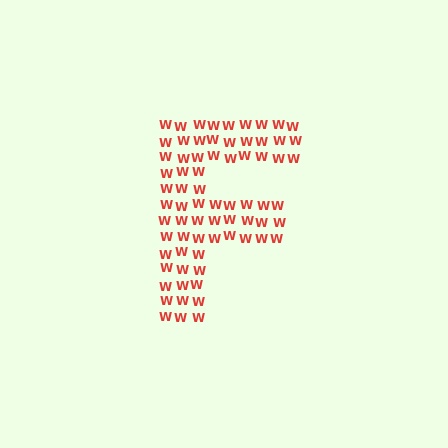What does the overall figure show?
The overall figure shows the letter F.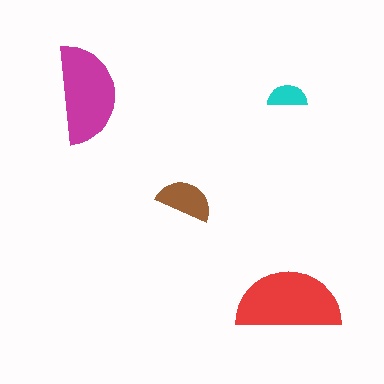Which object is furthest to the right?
The red semicircle is rightmost.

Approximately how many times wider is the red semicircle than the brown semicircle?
About 2 times wider.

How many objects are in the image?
There are 4 objects in the image.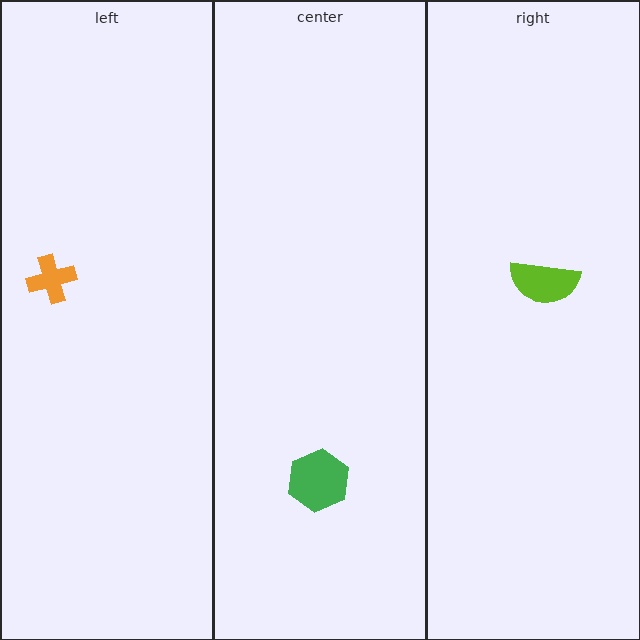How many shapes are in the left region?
1.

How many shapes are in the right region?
1.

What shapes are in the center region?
The green hexagon.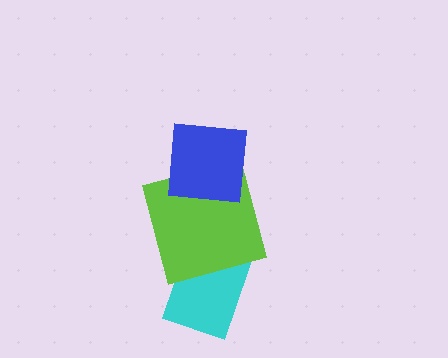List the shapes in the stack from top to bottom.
From top to bottom: the blue square, the lime square, the cyan rectangle.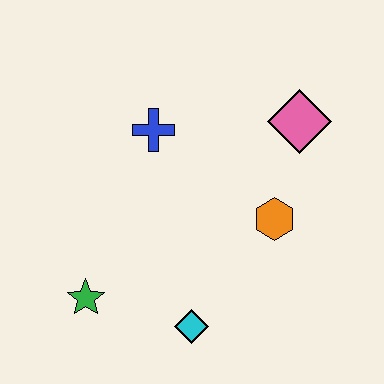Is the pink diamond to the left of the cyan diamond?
No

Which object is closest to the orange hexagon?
The pink diamond is closest to the orange hexagon.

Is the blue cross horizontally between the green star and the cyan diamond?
Yes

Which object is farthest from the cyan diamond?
The pink diamond is farthest from the cyan diamond.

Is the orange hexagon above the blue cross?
No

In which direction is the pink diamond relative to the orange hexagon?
The pink diamond is above the orange hexagon.